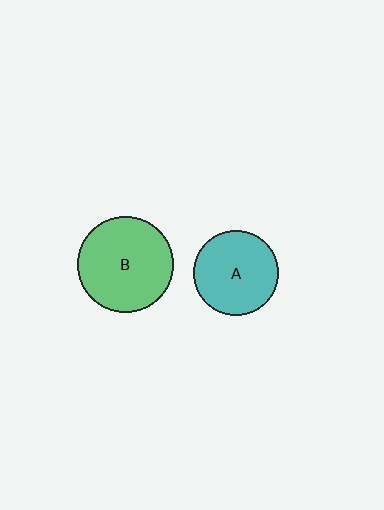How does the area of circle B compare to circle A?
Approximately 1.3 times.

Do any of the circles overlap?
No, none of the circles overlap.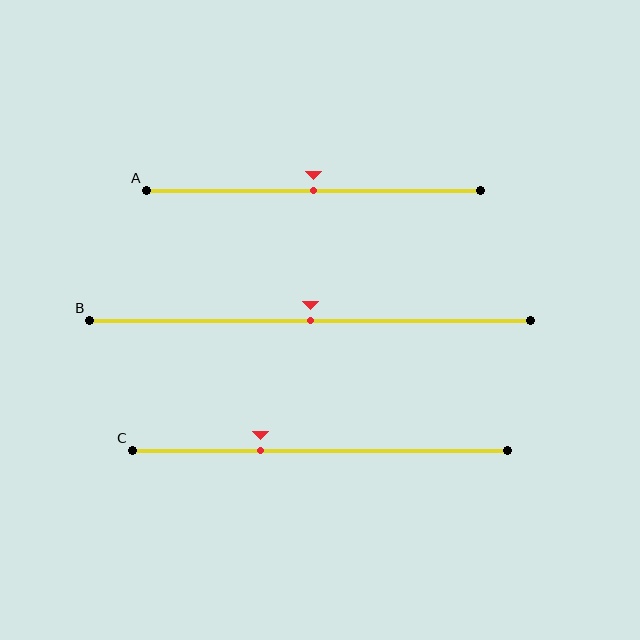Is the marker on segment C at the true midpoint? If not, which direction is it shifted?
No, the marker on segment C is shifted to the left by about 16% of the segment length.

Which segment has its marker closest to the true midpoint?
Segment A has its marker closest to the true midpoint.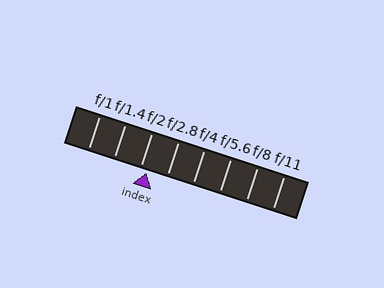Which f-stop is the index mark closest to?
The index mark is closest to f/2.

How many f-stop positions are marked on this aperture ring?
There are 8 f-stop positions marked.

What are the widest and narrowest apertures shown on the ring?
The widest aperture shown is f/1 and the narrowest is f/11.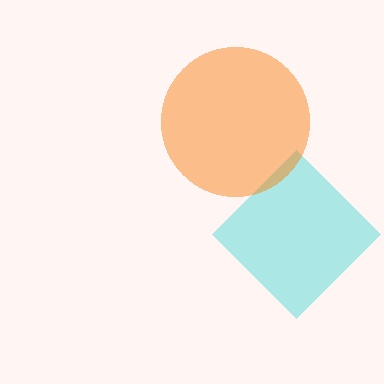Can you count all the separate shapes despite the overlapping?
Yes, there are 2 separate shapes.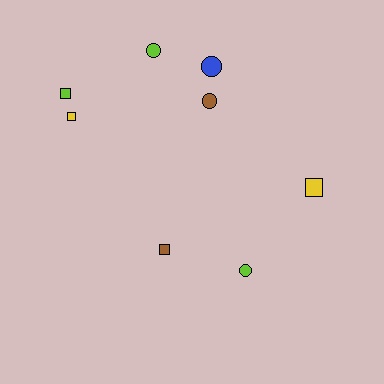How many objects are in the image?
There are 8 objects.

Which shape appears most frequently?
Square, with 4 objects.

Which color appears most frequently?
Lime, with 3 objects.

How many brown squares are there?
There is 1 brown square.